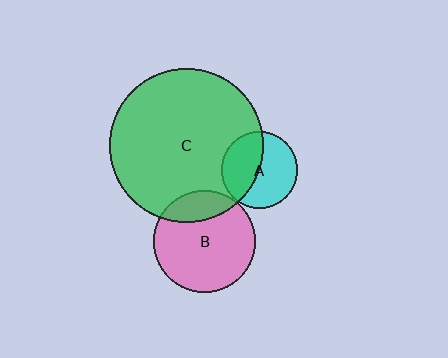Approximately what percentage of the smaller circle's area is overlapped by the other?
Approximately 20%.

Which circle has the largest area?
Circle C (green).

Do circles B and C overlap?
Yes.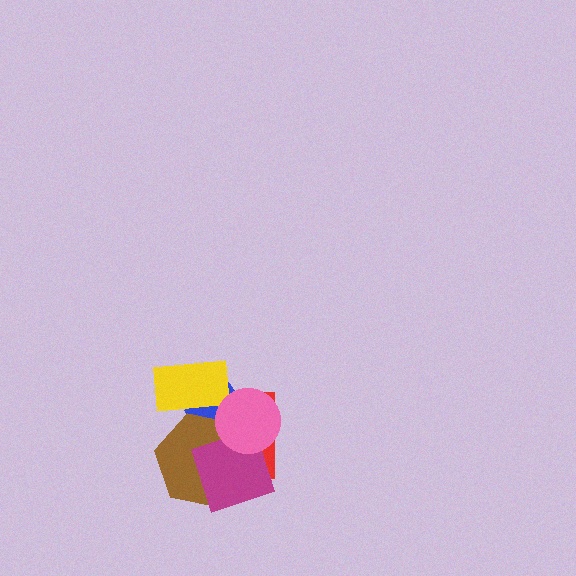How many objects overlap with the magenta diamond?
4 objects overlap with the magenta diamond.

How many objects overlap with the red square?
5 objects overlap with the red square.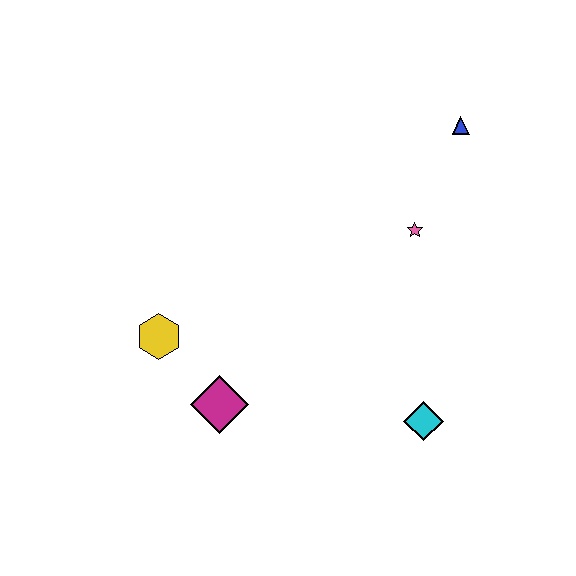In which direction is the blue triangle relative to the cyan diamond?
The blue triangle is above the cyan diamond.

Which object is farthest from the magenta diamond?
The blue triangle is farthest from the magenta diamond.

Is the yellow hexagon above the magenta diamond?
Yes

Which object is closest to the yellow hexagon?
The magenta diamond is closest to the yellow hexagon.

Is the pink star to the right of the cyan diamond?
No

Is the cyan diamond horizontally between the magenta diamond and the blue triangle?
Yes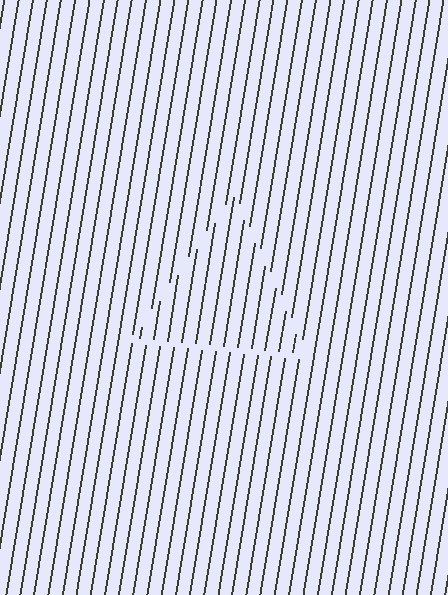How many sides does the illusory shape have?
3 sides — the line-ends trace a triangle.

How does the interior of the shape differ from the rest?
The interior of the shape contains the same grating, shifted by half a period — the contour is defined by the phase discontinuity where line-ends from the inner and outer gratings abut.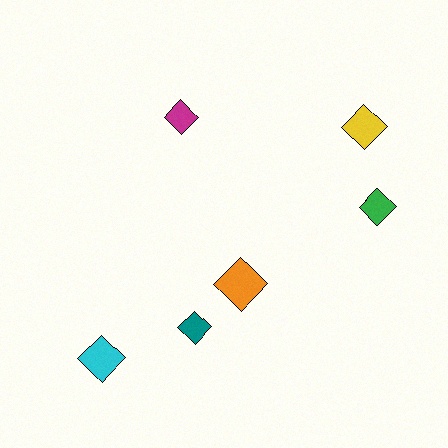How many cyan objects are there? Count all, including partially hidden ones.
There is 1 cyan object.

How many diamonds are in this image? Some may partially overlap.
There are 6 diamonds.